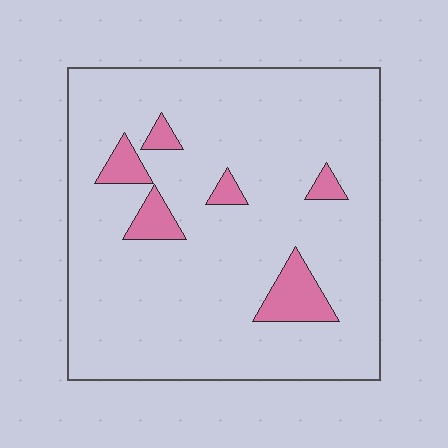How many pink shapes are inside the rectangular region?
6.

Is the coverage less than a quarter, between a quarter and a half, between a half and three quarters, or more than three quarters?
Less than a quarter.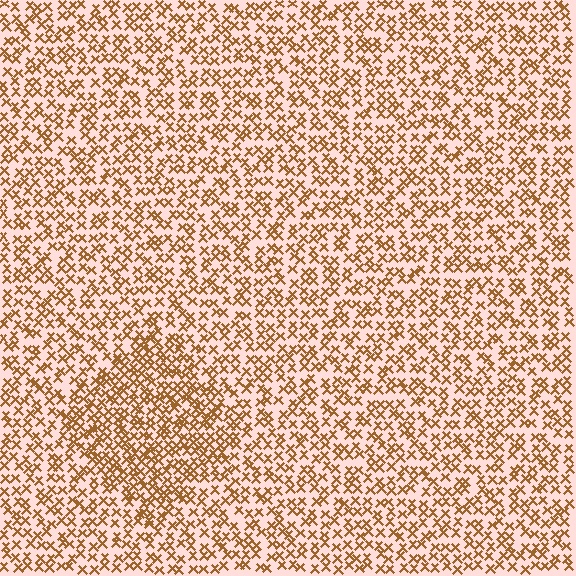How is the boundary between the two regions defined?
The boundary is defined by a change in element density (approximately 1.6x ratio). All elements are the same color, size, and shape.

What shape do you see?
I see a diamond.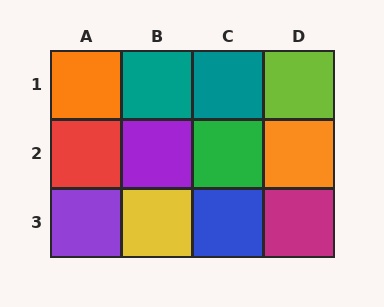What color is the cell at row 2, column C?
Green.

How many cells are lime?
1 cell is lime.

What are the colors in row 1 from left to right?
Orange, teal, teal, lime.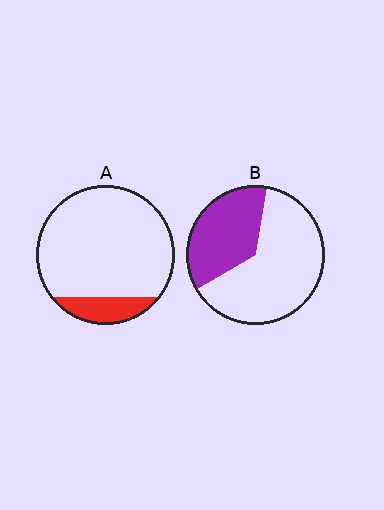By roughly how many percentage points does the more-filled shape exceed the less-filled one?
By roughly 20 percentage points (B over A).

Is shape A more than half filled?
No.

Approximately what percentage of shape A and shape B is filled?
A is approximately 15% and B is approximately 35%.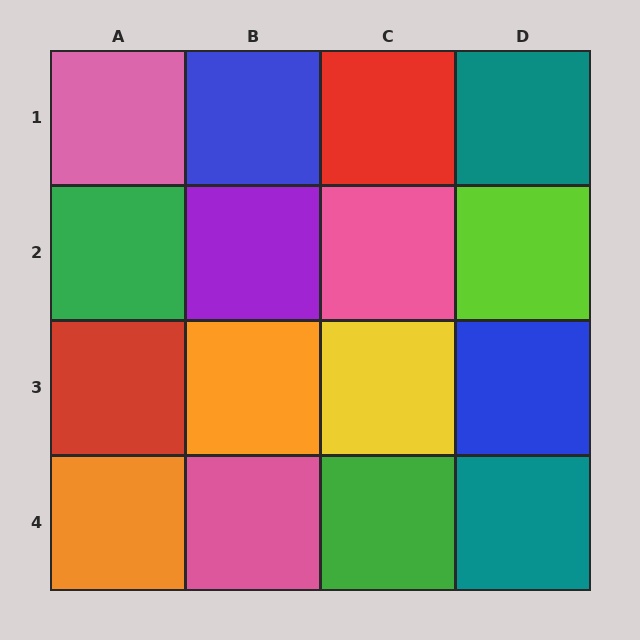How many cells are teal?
2 cells are teal.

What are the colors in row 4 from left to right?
Orange, pink, green, teal.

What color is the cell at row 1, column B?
Blue.